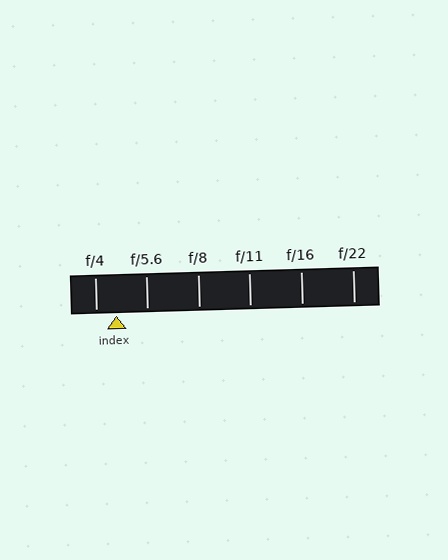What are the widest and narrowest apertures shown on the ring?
The widest aperture shown is f/4 and the narrowest is f/22.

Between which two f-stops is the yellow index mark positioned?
The index mark is between f/4 and f/5.6.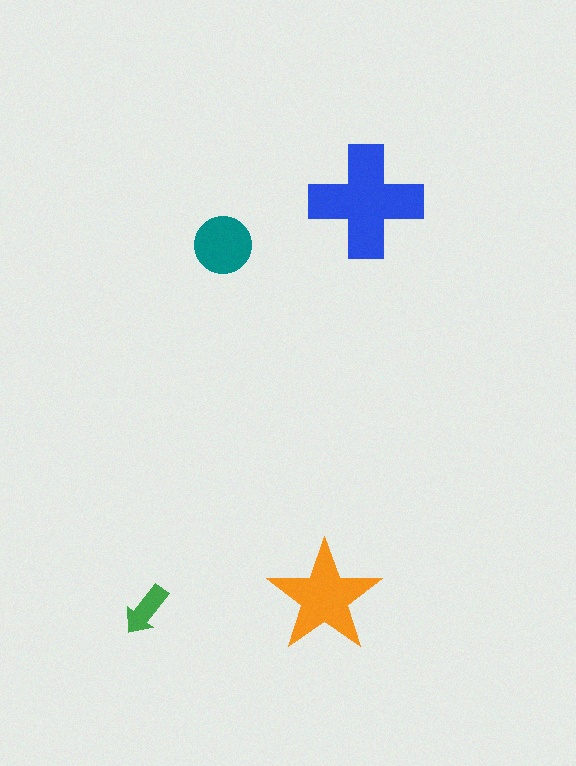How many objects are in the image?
There are 4 objects in the image.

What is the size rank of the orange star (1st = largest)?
2nd.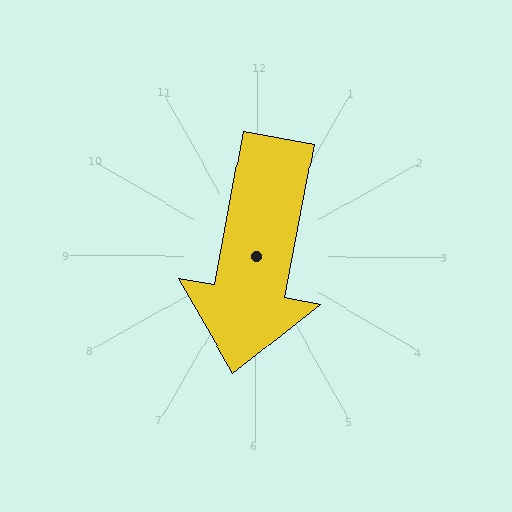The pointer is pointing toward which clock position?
Roughly 6 o'clock.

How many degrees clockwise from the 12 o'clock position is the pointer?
Approximately 191 degrees.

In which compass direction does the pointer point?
South.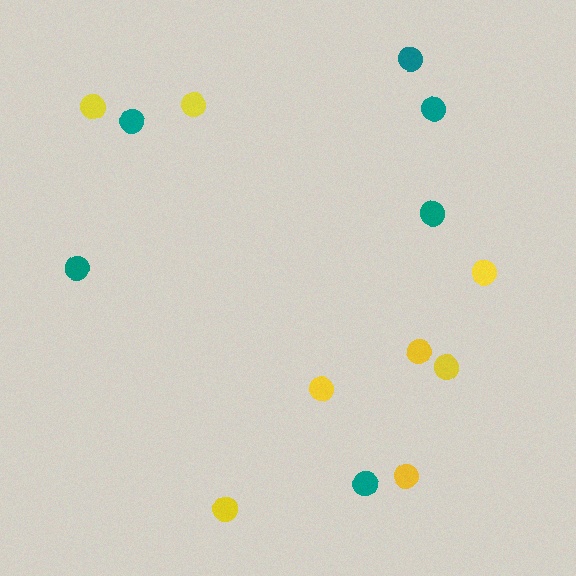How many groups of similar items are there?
There are 2 groups: one group of teal circles (6) and one group of yellow circles (8).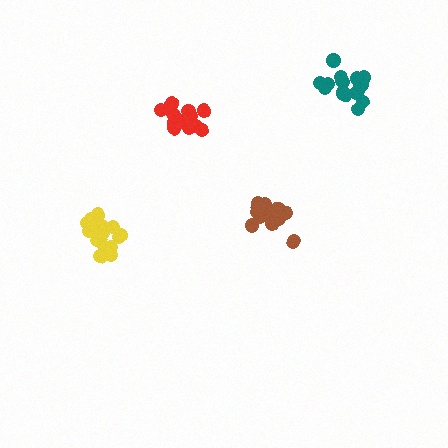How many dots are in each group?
Group 1: 18 dots, Group 2: 14 dots, Group 3: 13 dots, Group 4: 17 dots (62 total).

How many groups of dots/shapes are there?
There are 4 groups.